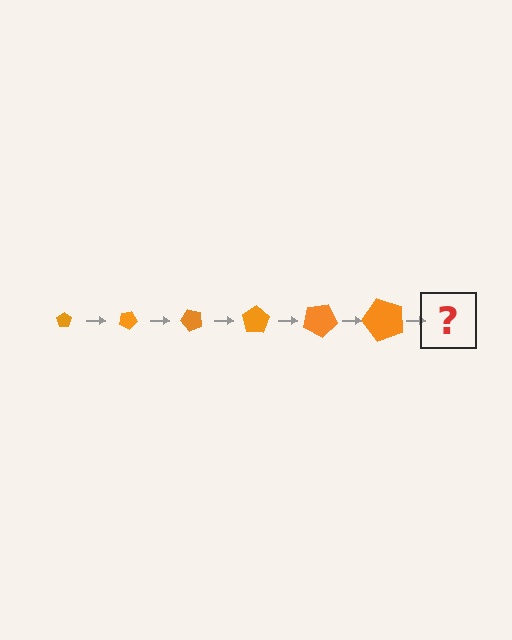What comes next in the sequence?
The next element should be a pentagon, larger than the previous one and rotated 150 degrees from the start.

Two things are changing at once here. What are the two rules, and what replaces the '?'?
The two rules are that the pentagon grows larger each step and it rotates 25 degrees each step. The '?' should be a pentagon, larger than the previous one and rotated 150 degrees from the start.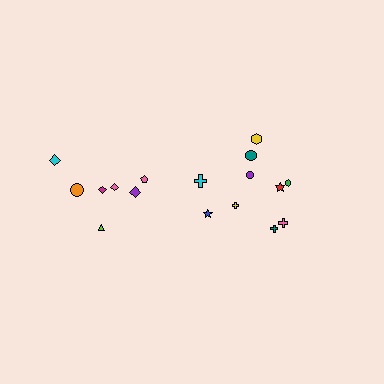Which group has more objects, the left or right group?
The right group.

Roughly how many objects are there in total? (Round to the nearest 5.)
Roughly 15 objects in total.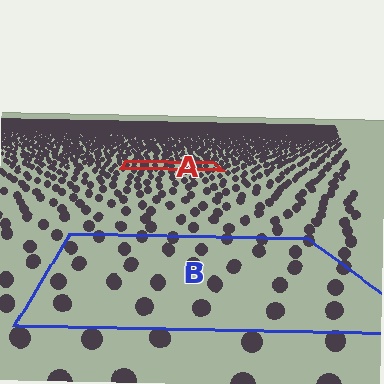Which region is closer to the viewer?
Region B is closer. The texture elements there are larger and more spread out.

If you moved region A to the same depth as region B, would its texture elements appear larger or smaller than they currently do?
They would appear larger. At a closer depth, the same texture elements are projected at a bigger on-screen size.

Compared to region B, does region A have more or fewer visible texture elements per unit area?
Region A has more texture elements per unit area — they are packed more densely because it is farther away.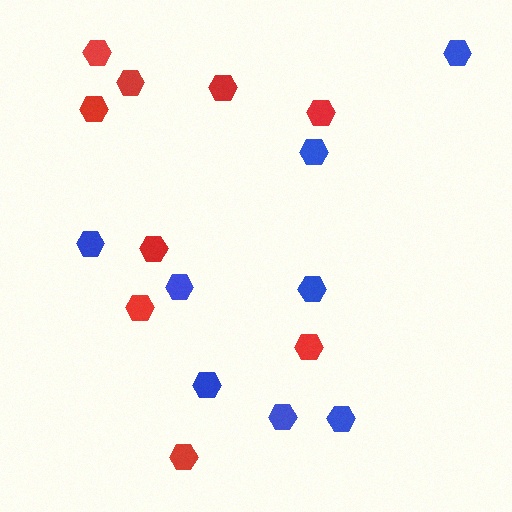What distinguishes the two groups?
There are 2 groups: one group of red hexagons (9) and one group of blue hexagons (8).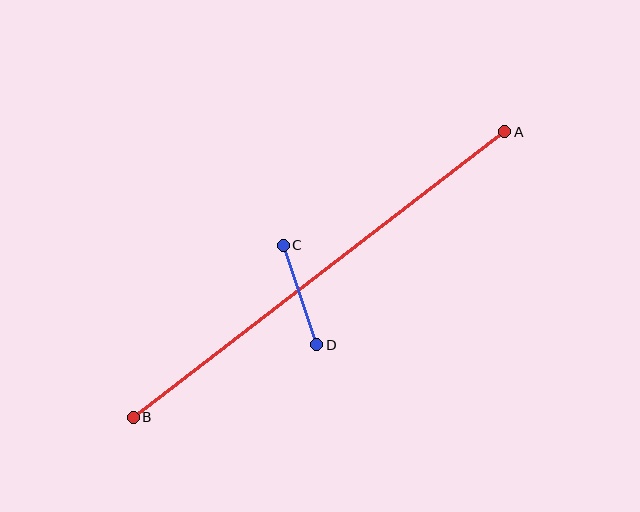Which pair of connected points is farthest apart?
Points A and B are farthest apart.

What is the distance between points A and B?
The distance is approximately 468 pixels.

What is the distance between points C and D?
The distance is approximately 105 pixels.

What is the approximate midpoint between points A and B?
The midpoint is at approximately (319, 274) pixels.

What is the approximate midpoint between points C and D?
The midpoint is at approximately (300, 295) pixels.